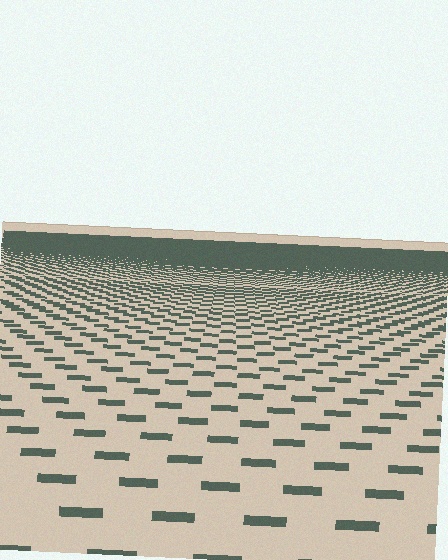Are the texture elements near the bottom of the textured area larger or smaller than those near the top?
Larger. Near the bottom, elements are closer to the viewer and appear at a bigger on-screen size.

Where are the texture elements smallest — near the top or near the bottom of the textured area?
Near the top.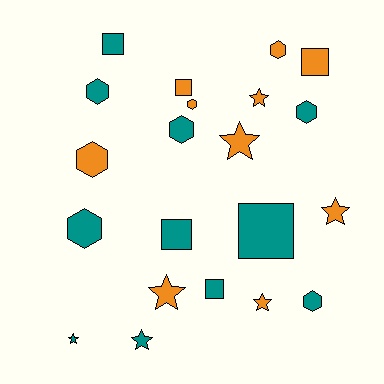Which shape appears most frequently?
Hexagon, with 8 objects.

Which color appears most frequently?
Teal, with 11 objects.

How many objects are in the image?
There are 21 objects.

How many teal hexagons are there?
There are 5 teal hexagons.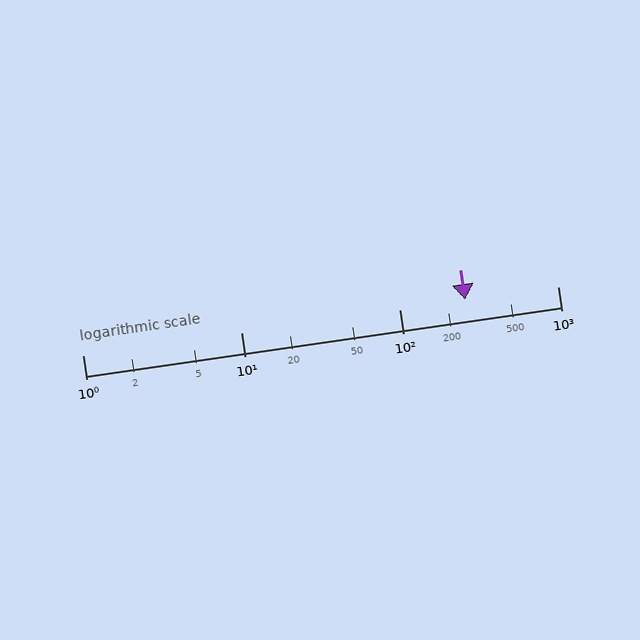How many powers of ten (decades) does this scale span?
The scale spans 3 decades, from 1 to 1000.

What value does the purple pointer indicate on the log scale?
The pointer indicates approximately 260.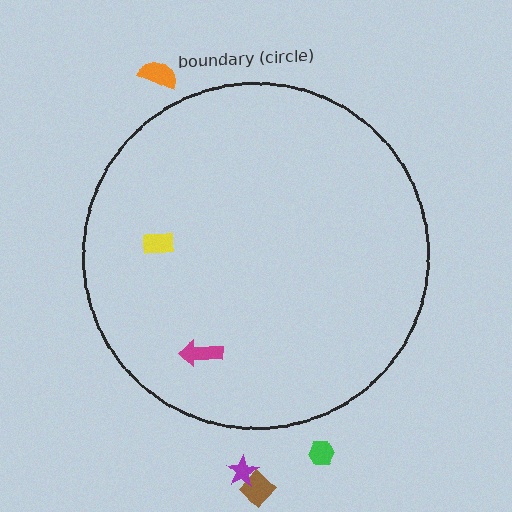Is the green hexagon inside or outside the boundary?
Outside.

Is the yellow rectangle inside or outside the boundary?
Inside.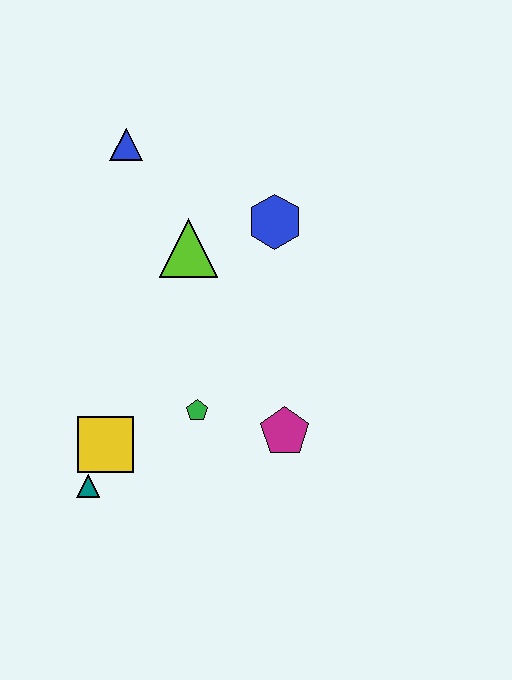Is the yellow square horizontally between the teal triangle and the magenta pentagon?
Yes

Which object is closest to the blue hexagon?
The lime triangle is closest to the blue hexagon.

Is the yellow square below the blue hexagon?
Yes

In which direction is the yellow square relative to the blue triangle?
The yellow square is below the blue triangle.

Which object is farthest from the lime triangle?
The teal triangle is farthest from the lime triangle.